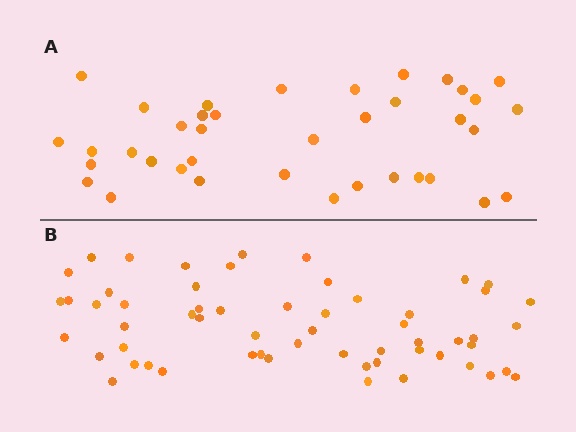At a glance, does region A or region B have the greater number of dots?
Region B (the bottom region) has more dots.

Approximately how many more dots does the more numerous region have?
Region B has approximately 20 more dots than region A.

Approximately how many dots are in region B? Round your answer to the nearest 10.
About 60 dots. (The exact count is 58, which rounds to 60.)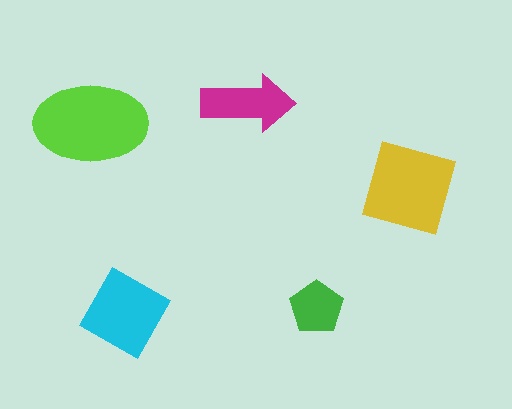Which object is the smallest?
The green pentagon.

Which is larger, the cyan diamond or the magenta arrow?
The cyan diamond.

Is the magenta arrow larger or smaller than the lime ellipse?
Smaller.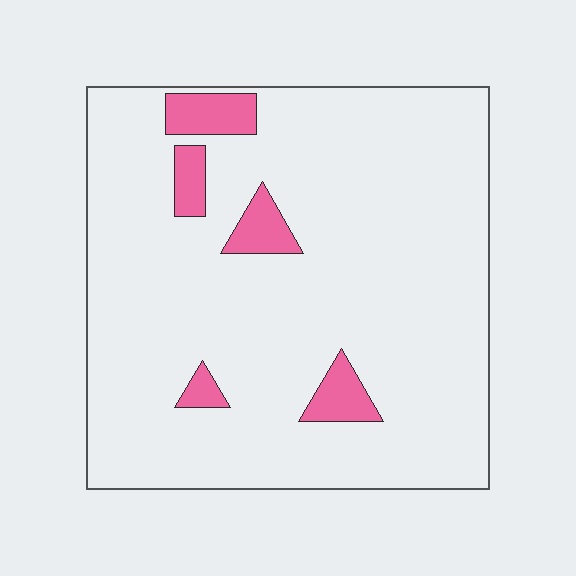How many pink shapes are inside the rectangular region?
5.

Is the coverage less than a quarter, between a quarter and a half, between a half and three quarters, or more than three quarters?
Less than a quarter.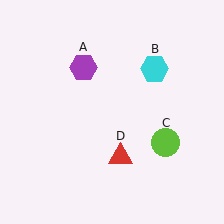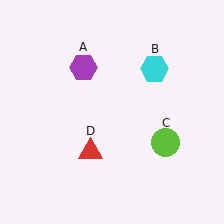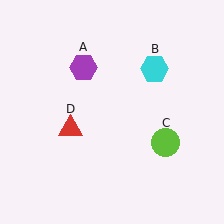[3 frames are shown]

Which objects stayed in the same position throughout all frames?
Purple hexagon (object A) and cyan hexagon (object B) and lime circle (object C) remained stationary.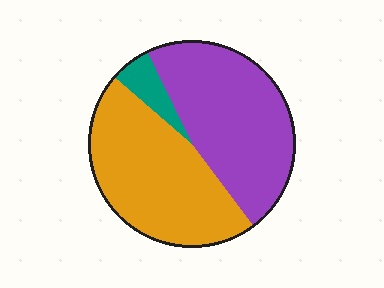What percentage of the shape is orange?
Orange takes up about one half (1/2) of the shape.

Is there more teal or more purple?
Purple.